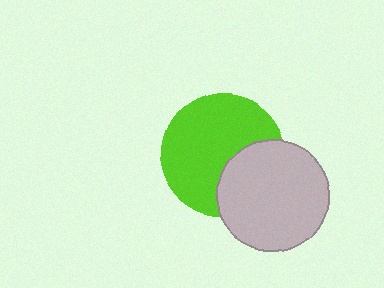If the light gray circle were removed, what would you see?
You would see the complete lime circle.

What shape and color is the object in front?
The object in front is a light gray circle.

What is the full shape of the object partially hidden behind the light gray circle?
The partially hidden object is a lime circle.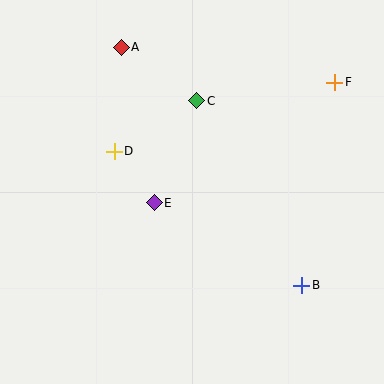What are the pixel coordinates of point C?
Point C is at (197, 101).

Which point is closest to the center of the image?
Point E at (154, 203) is closest to the center.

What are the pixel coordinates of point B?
Point B is at (302, 285).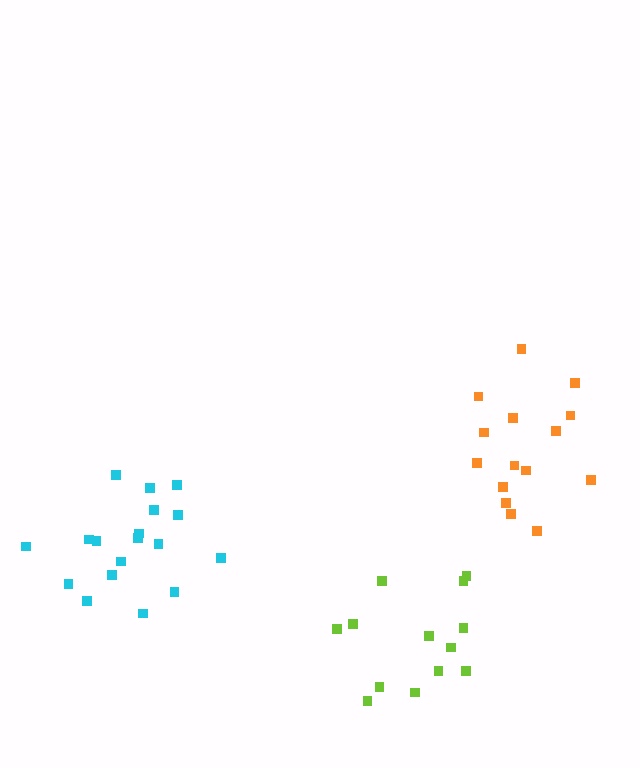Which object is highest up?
The orange cluster is topmost.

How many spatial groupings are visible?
There are 3 spatial groupings.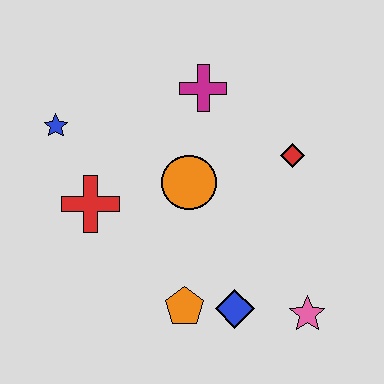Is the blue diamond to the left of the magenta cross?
No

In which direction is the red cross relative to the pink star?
The red cross is to the left of the pink star.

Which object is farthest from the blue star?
The pink star is farthest from the blue star.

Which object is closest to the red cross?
The blue star is closest to the red cross.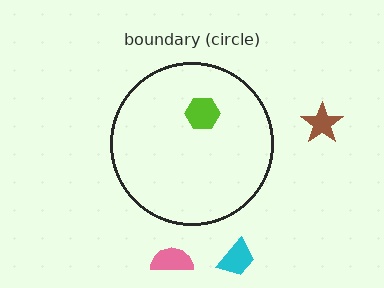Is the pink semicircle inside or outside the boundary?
Outside.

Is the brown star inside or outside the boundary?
Outside.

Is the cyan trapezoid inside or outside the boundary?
Outside.